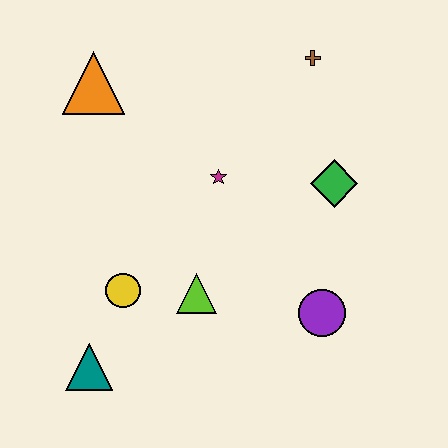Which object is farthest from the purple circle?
The orange triangle is farthest from the purple circle.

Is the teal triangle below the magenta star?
Yes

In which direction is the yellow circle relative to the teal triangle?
The yellow circle is above the teal triangle.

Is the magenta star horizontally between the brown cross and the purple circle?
No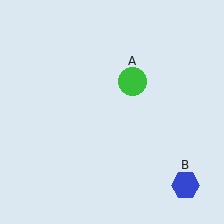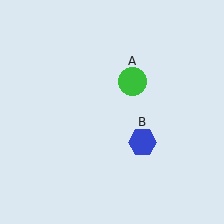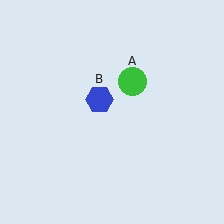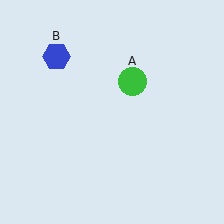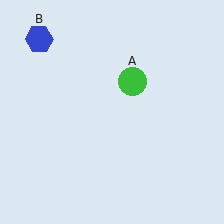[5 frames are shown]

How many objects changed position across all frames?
1 object changed position: blue hexagon (object B).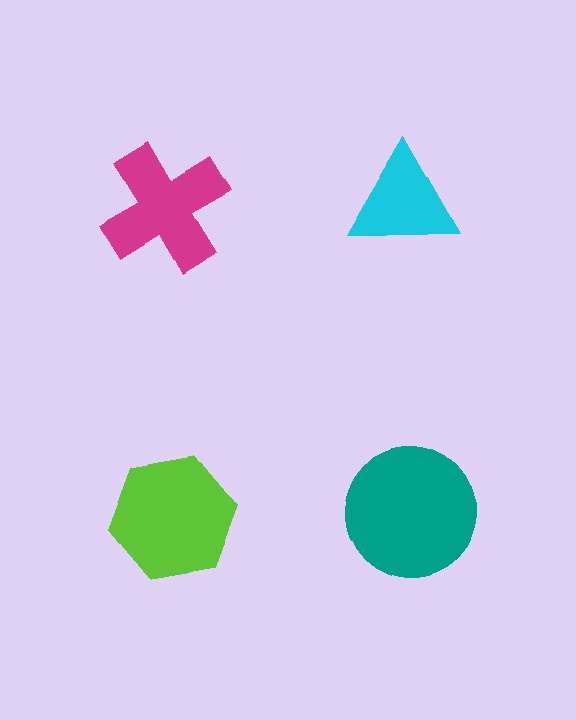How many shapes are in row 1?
2 shapes.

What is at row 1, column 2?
A cyan triangle.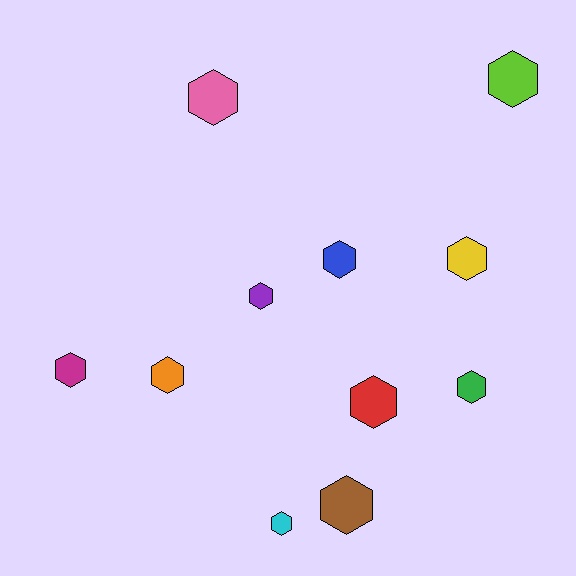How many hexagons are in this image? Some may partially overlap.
There are 11 hexagons.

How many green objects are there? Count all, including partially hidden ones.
There is 1 green object.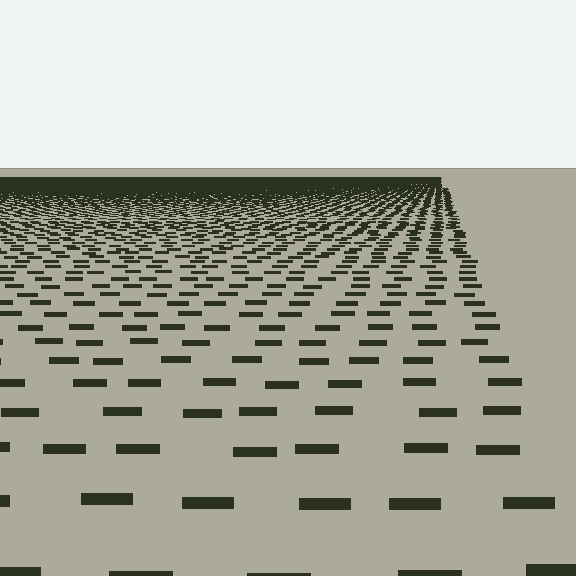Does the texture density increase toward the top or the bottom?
Density increases toward the top.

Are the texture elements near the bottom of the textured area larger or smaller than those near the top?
Larger. Near the bottom, elements are closer to the viewer and appear at a bigger on-screen size.